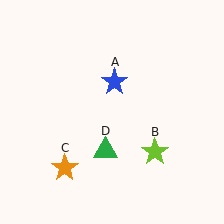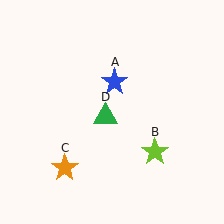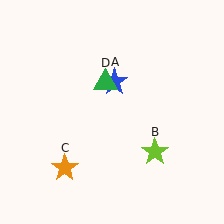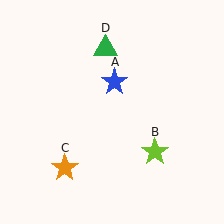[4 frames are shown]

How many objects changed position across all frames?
1 object changed position: green triangle (object D).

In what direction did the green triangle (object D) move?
The green triangle (object D) moved up.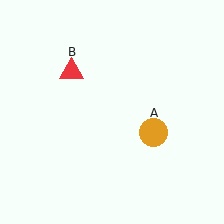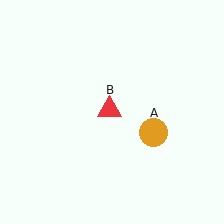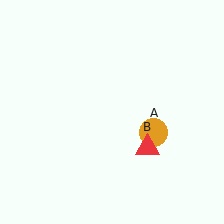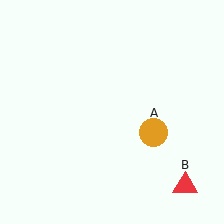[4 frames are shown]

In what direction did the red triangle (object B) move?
The red triangle (object B) moved down and to the right.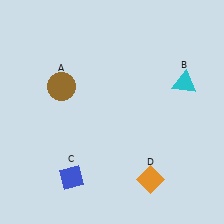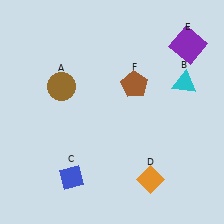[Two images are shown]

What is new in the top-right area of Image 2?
A brown pentagon (F) was added in the top-right area of Image 2.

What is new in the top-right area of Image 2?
A purple square (E) was added in the top-right area of Image 2.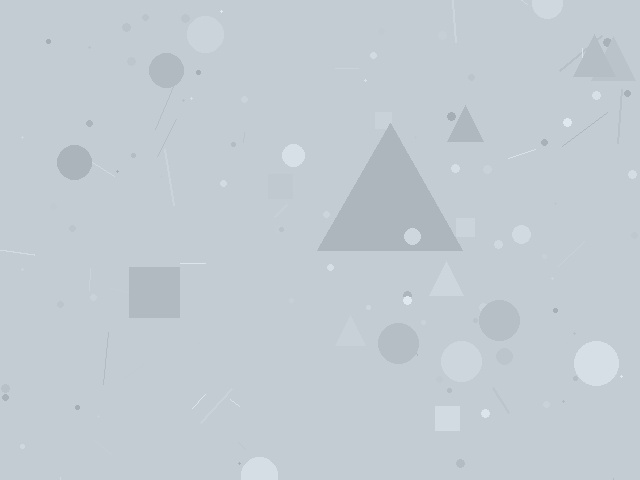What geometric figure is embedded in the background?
A triangle is embedded in the background.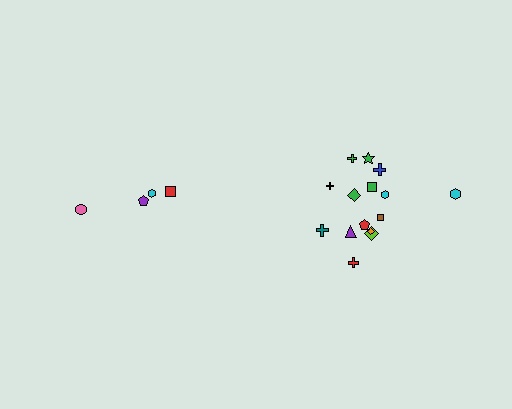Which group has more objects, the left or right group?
The right group.